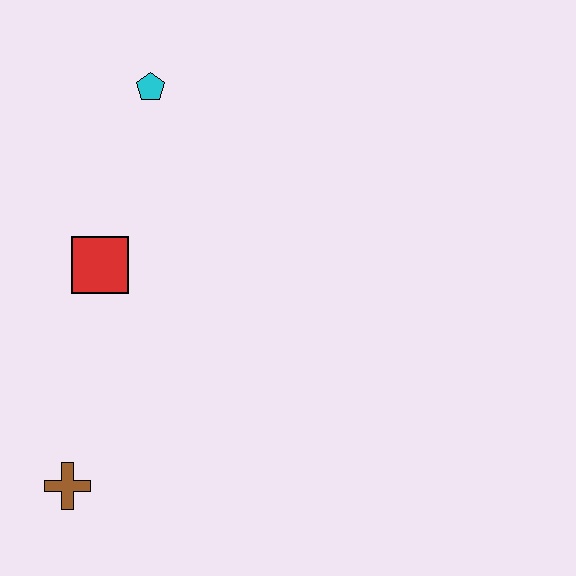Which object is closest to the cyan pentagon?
The red square is closest to the cyan pentagon.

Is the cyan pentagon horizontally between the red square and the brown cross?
No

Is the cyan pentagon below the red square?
No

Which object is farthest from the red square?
The brown cross is farthest from the red square.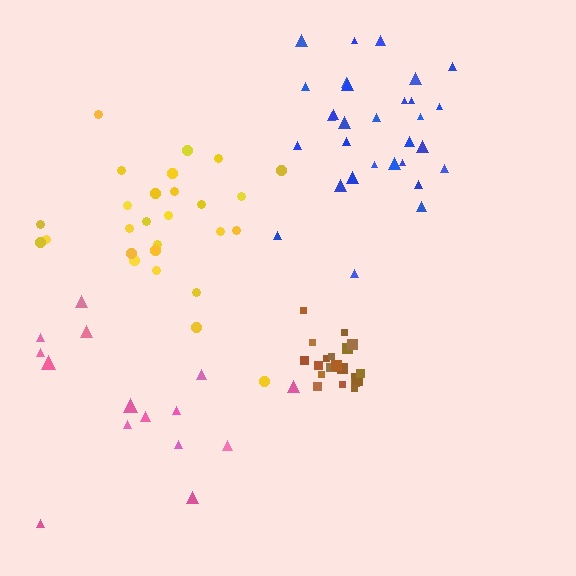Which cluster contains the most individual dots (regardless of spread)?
Blue (30).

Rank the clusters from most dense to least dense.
brown, blue, yellow, pink.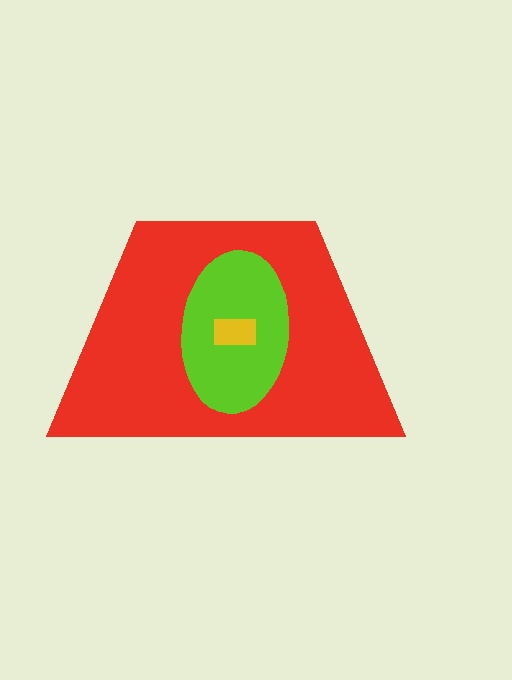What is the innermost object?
The yellow rectangle.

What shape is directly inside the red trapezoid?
The lime ellipse.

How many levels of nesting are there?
3.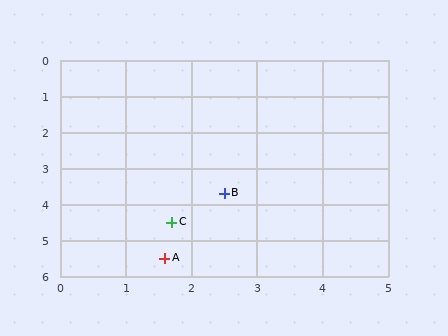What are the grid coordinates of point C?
Point C is at approximately (1.7, 4.5).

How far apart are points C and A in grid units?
Points C and A are about 1.0 grid units apart.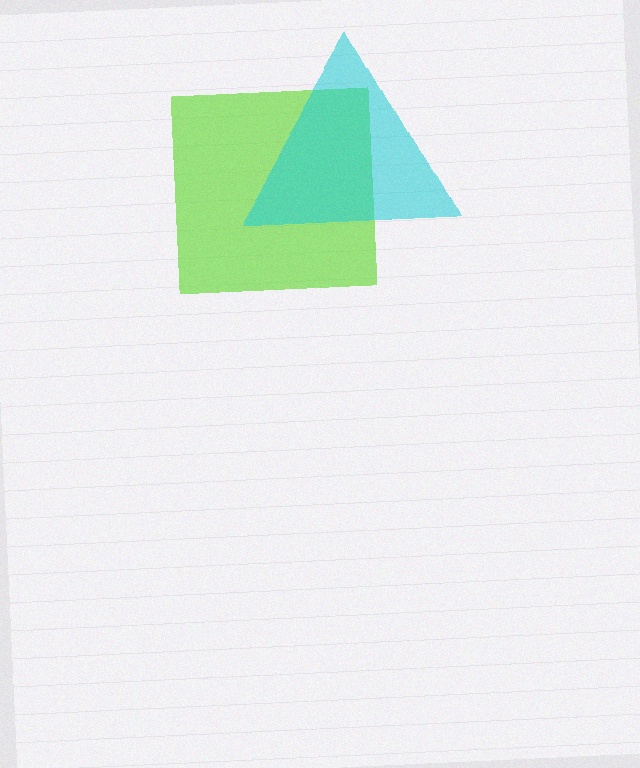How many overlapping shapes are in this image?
There are 2 overlapping shapes in the image.